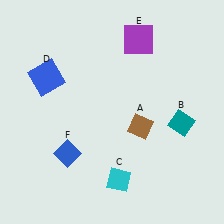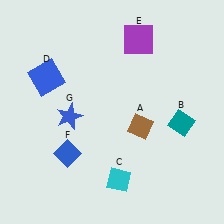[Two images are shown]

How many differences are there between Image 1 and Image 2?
There is 1 difference between the two images.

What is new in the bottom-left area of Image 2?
A blue star (G) was added in the bottom-left area of Image 2.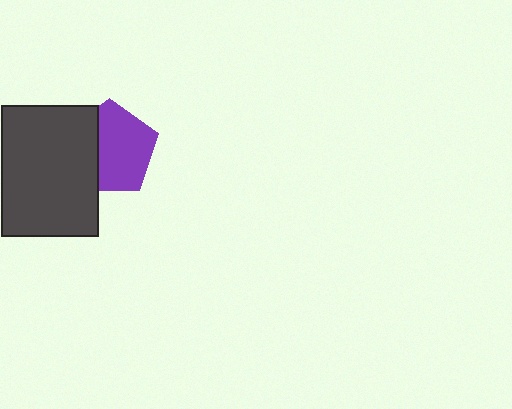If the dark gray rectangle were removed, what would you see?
You would see the complete purple pentagon.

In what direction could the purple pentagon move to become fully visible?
The purple pentagon could move right. That would shift it out from behind the dark gray rectangle entirely.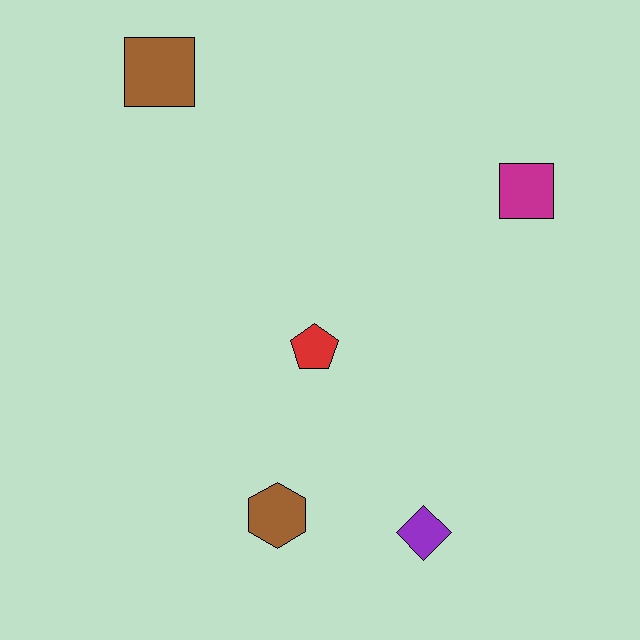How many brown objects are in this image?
There are 2 brown objects.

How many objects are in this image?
There are 5 objects.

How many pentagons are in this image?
There is 1 pentagon.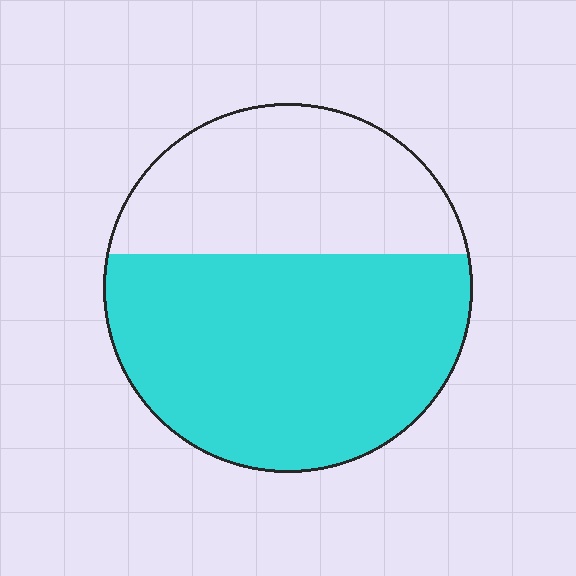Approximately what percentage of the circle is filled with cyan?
Approximately 60%.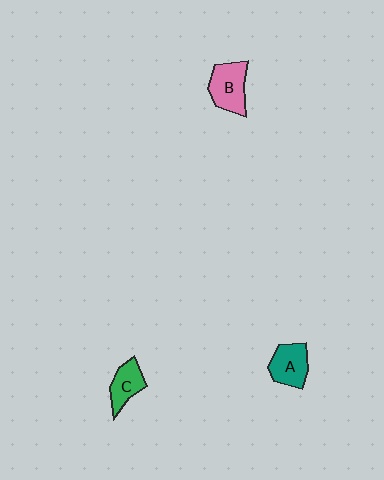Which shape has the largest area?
Shape B (pink).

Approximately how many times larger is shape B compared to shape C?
Approximately 1.4 times.